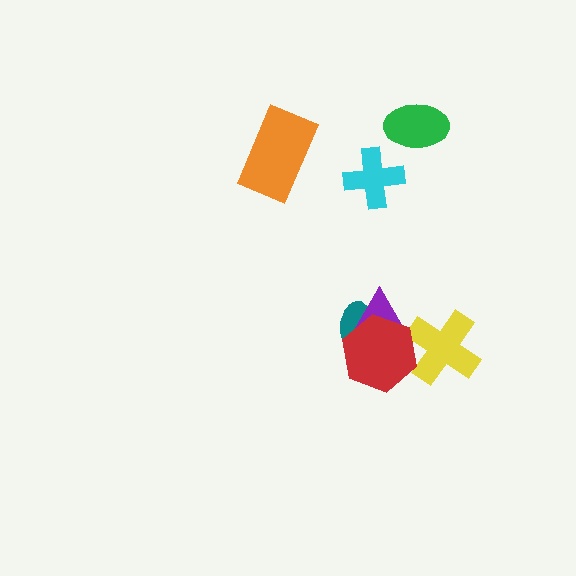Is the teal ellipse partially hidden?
Yes, it is partially covered by another shape.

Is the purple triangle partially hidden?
Yes, it is partially covered by another shape.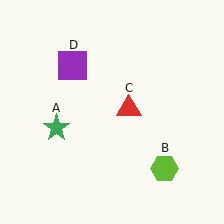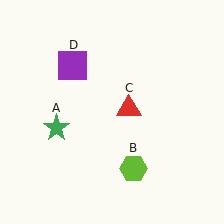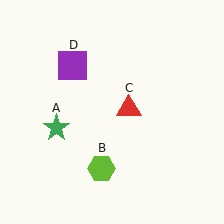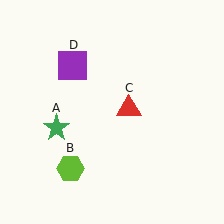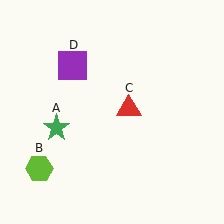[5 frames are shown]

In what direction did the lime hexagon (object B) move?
The lime hexagon (object B) moved left.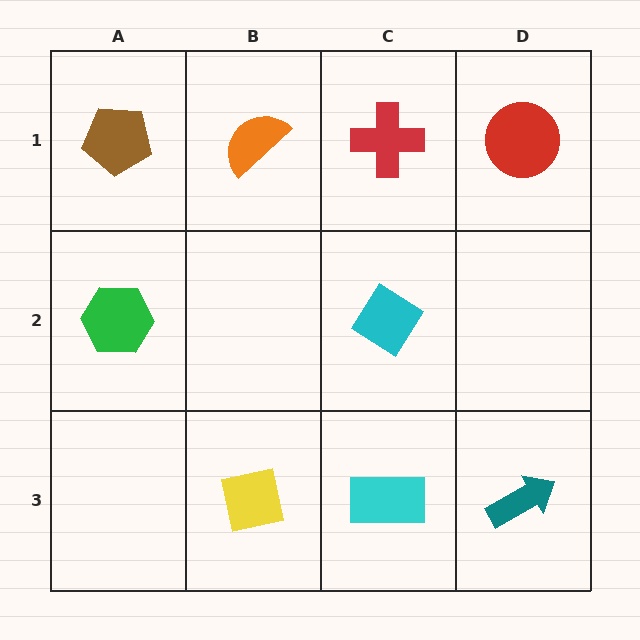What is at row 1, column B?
An orange semicircle.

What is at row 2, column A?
A green hexagon.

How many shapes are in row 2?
2 shapes.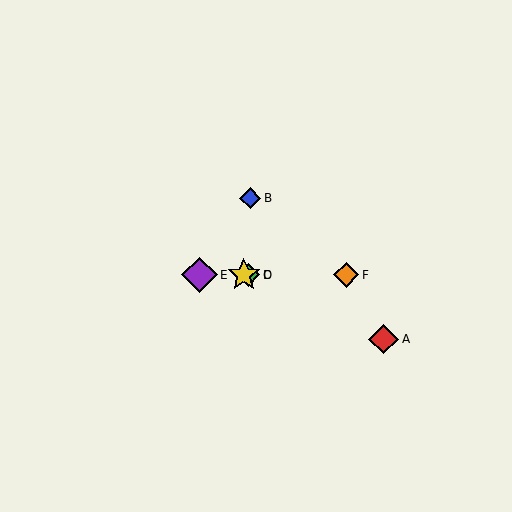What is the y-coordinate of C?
Object C is at y≈275.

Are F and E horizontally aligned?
Yes, both are at y≈275.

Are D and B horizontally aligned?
No, D is at y≈275 and B is at y≈198.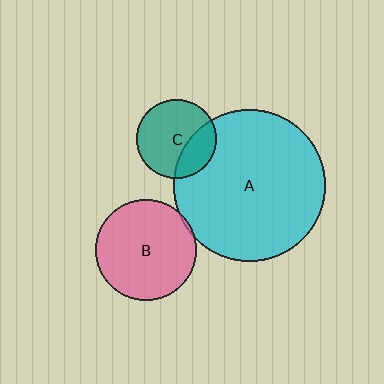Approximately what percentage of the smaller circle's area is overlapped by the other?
Approximately 30%.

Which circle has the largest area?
Circle A (cyan).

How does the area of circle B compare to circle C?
Approximately 1.6 times.